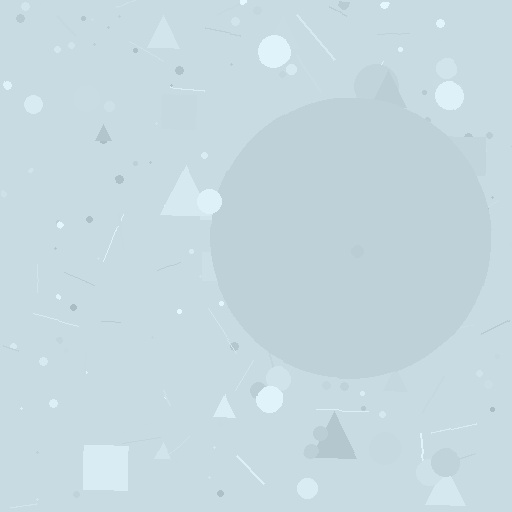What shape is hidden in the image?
A circle is hidden in the image.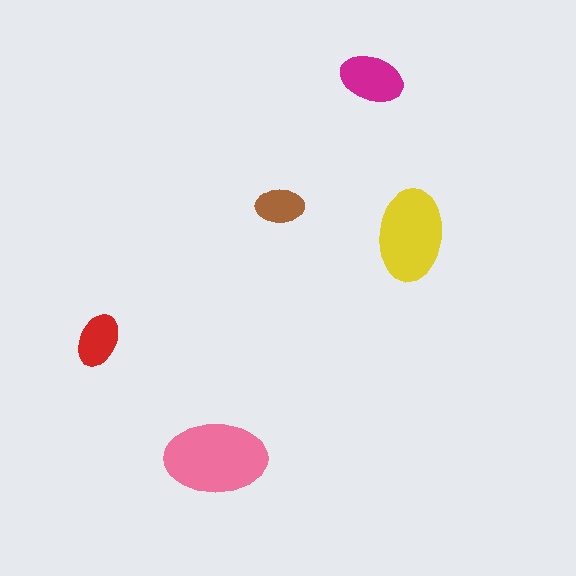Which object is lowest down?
The pink ellipse is bottommost.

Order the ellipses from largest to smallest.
the pink one, the yellow one, the magenta one, the red one, the brown one.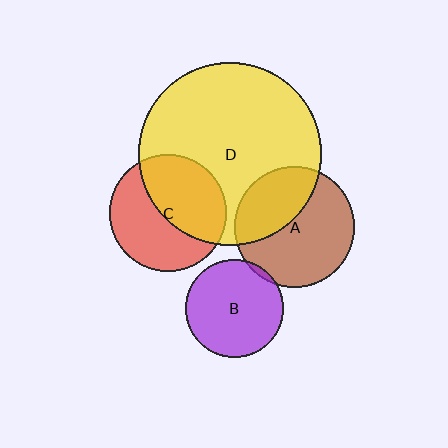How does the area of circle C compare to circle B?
Approximately 1.4 times.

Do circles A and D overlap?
Yes.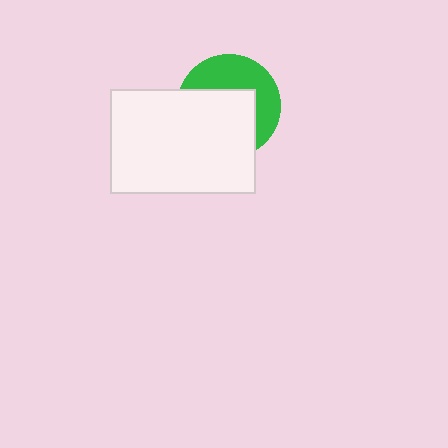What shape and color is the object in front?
The object in front is a white rectangle.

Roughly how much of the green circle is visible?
A small part of it is visible (roughly 44%).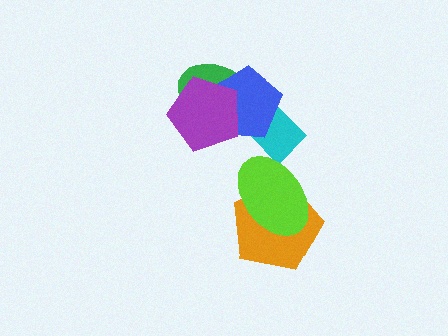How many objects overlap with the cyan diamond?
2 objects overlap with the cyan diamond.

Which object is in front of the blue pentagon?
The purple pentagon is in front of the blue pentagon.